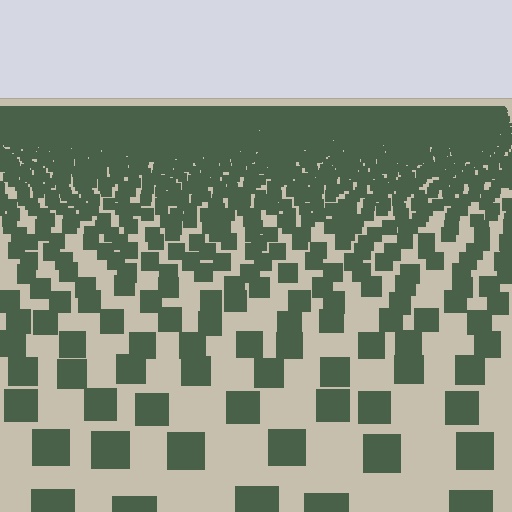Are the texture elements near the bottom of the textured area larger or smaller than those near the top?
Larger. Near the bottom, elements are closer to the viewer and appear at a bigger on-screen size.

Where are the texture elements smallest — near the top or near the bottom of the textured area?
Near the top.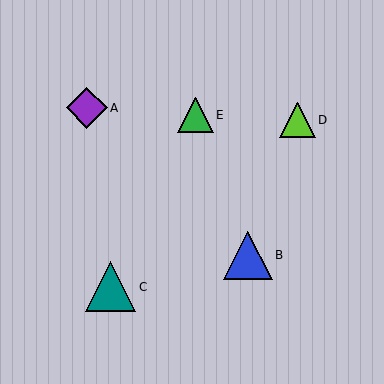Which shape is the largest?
The teal triangle (labeled C) is the largest.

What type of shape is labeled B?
Shape B is a blue triangle.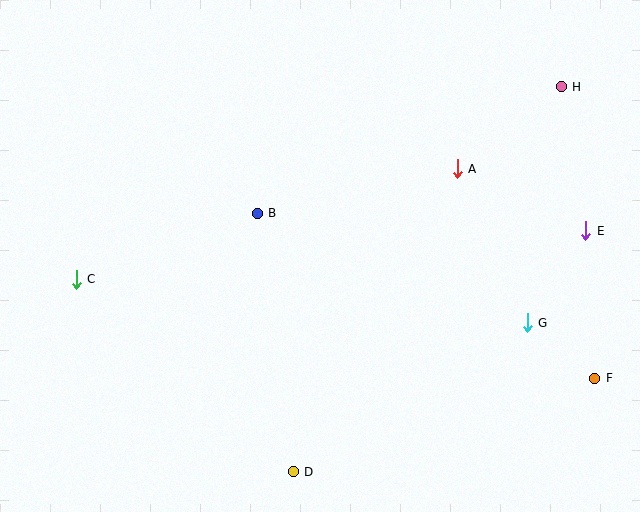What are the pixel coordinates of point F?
Point F is at (595, 378).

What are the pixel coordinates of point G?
Point G is at (527, 323).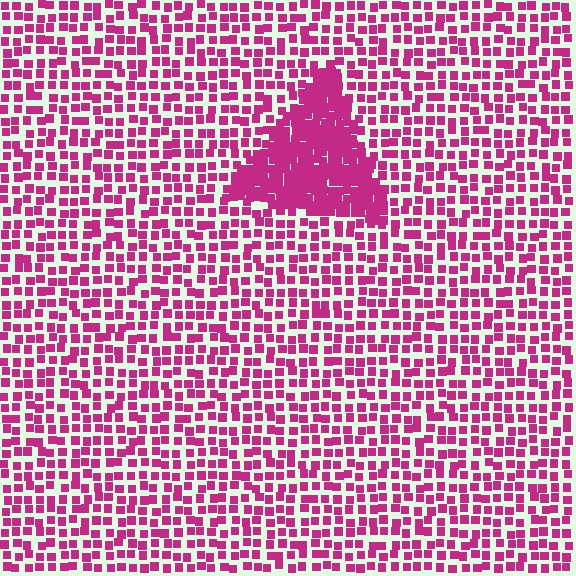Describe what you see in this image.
The image contains small magenta elements arranged at two different densities. A triangle-shaped region is visible where the elements are more densely packed than the surrounding area.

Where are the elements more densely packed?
The elements are more densely packed inside the triangle boundary.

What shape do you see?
I see a triangle.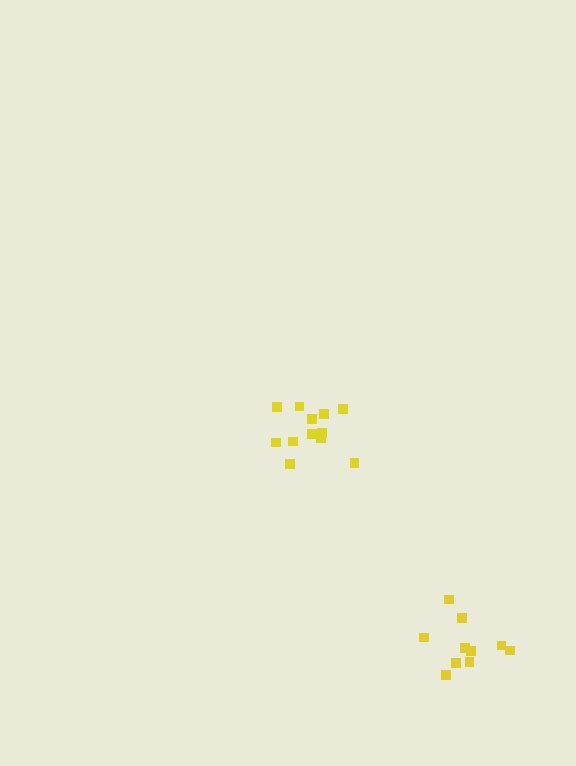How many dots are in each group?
Group 1: 10 dots, Group 2: 13 dots (23 total).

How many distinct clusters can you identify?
There are 2 distinct clusters.